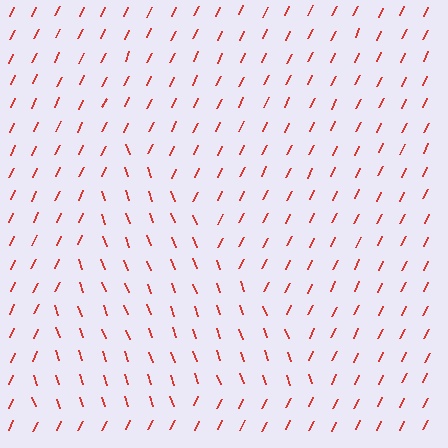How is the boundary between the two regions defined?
The boundary is defined purely by a change in line orientation (approximately 45 degrees difference). All lines are the same color and thickness.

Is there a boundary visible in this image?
Yes, there is a texture boundary formed by a change in line orientation.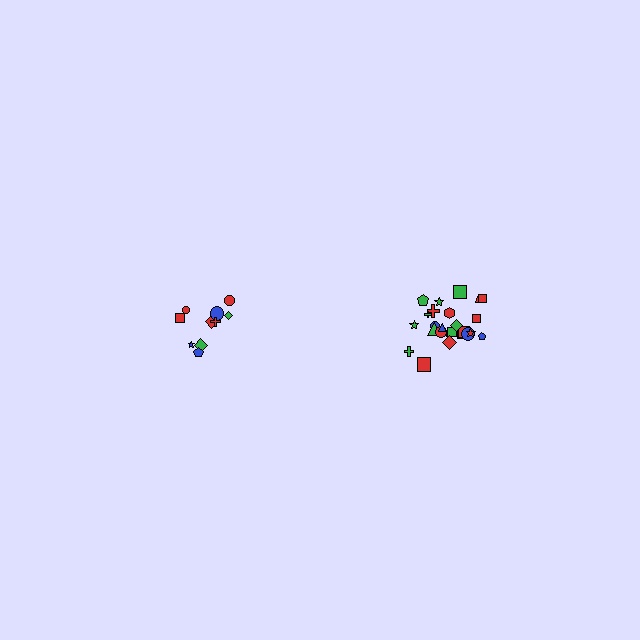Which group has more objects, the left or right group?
The right group.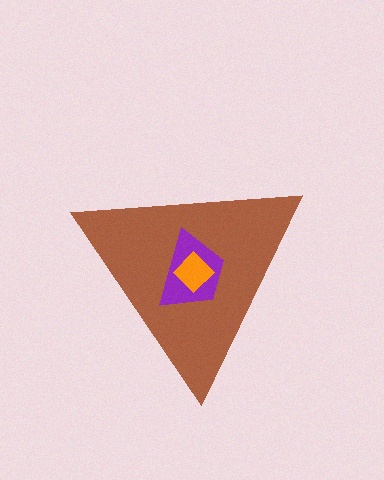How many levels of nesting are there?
3.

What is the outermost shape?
The brown triangle.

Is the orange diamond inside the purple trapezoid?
Yes.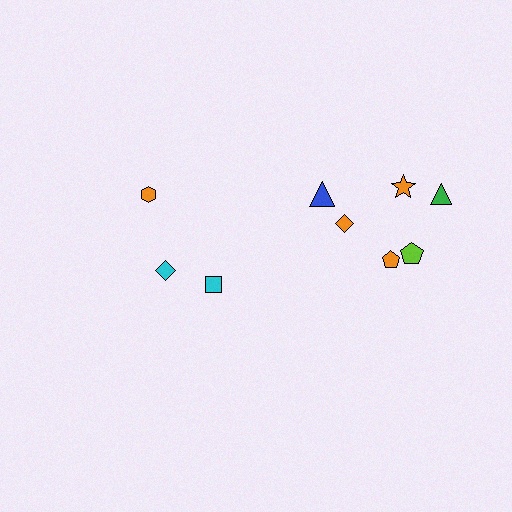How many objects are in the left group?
There are 3 objects.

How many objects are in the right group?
There are 6 objects.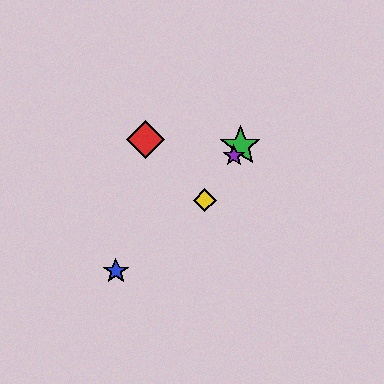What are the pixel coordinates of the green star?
The green star is at (240, 146).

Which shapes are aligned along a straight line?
The green star, the yellow diamond, the purple star are aligned along a straight line.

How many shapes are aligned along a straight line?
3 shapes (the green star, the yellow diamond, the purple star) are aligned along a straight line.